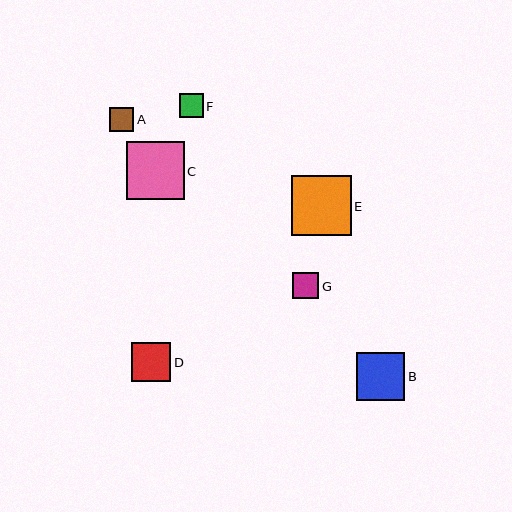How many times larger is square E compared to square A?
Square E is approximately 2.5 times the size of square A.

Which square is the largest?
Square E is the largest with a size of approximately 59 pixels.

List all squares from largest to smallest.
From largest to smallest: E, C, B, D, G, F, A.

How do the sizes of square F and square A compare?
Square F and square A are approximately the same size.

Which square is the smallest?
Square A is the smallest with a size of approximately 24 pixels.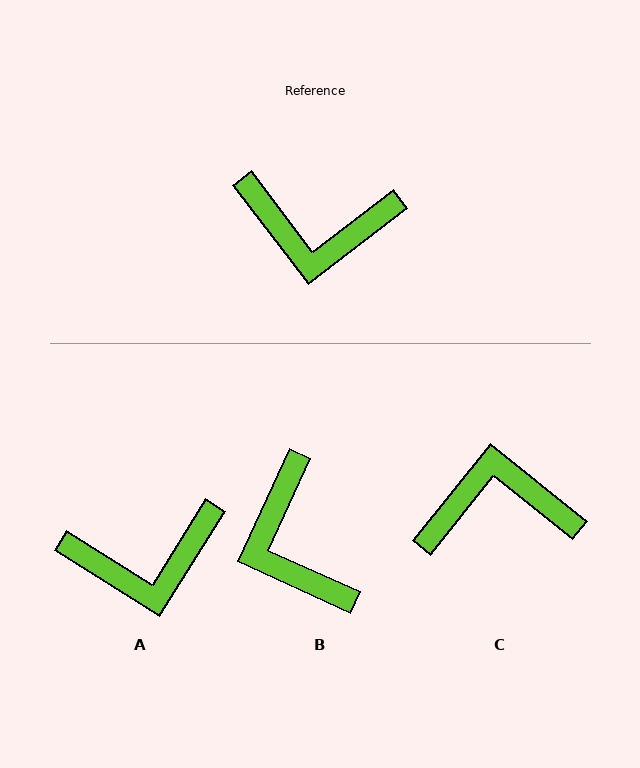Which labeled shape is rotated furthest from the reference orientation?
C, about 166 degrees away.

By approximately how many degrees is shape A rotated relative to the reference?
Approximately 20 degrees counter-clockwise.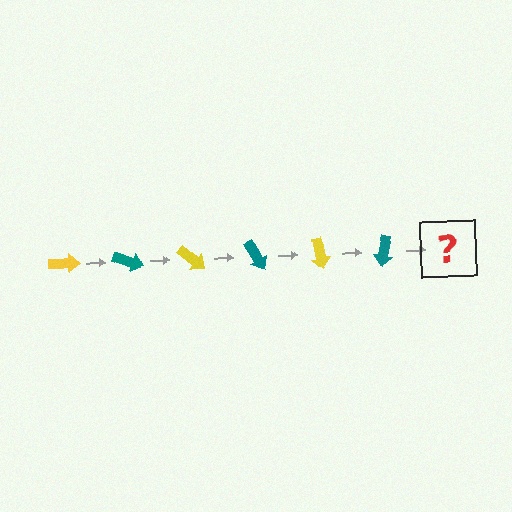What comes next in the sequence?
The next element should be a yellow arrow, rotated 120 degrees from the start.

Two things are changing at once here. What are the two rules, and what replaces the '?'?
The two rules are that it rotates 20 degrees each step and the color cycles through yellow and teal. The '?' should be a yellow arrow, rotated 120 degrees from the start.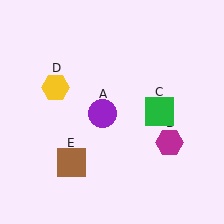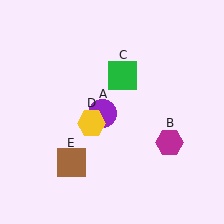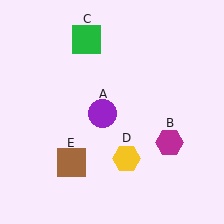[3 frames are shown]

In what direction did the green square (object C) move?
The green square (object C) moved up and to the left.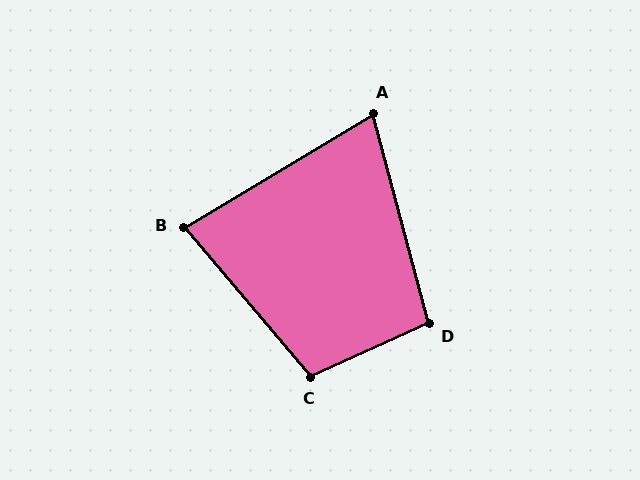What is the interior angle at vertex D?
Approximately 99 degrees (obtuse).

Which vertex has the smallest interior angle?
A, at approximately 74 degrees.